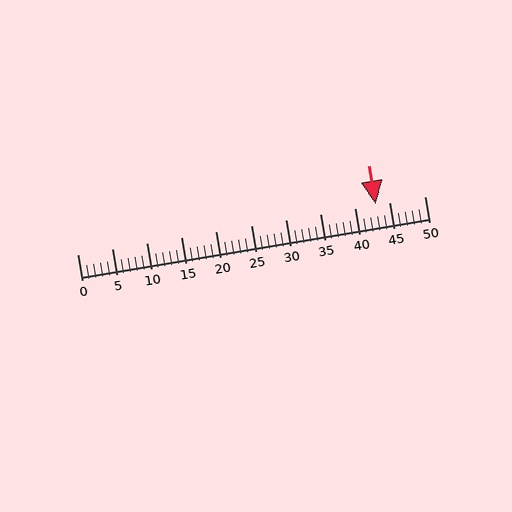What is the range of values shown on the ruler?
The ruler shows values from 0 to 50.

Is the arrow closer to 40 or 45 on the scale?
The arrow is closer to 45.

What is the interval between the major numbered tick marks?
The major tick marks are spaced 5 units apart.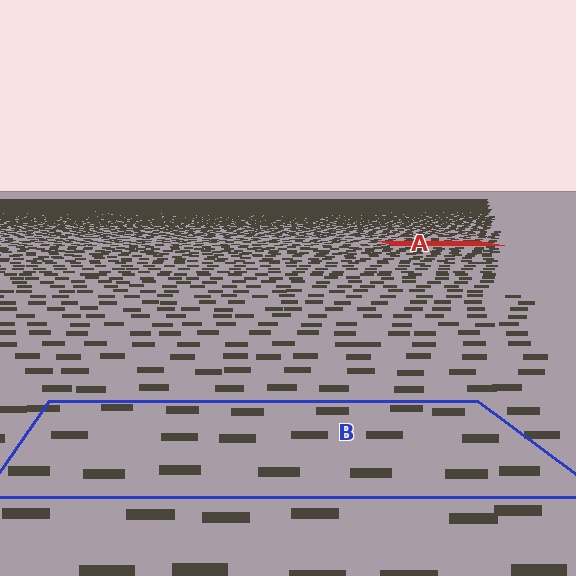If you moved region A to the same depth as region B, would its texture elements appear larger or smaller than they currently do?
They would appear larger. At a closer depth, the same texture elements are projected at a bigger on-screen size.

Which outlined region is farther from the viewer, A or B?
Region A is farther from the viewer — the texture elements inside it appear smaller and more densely packed.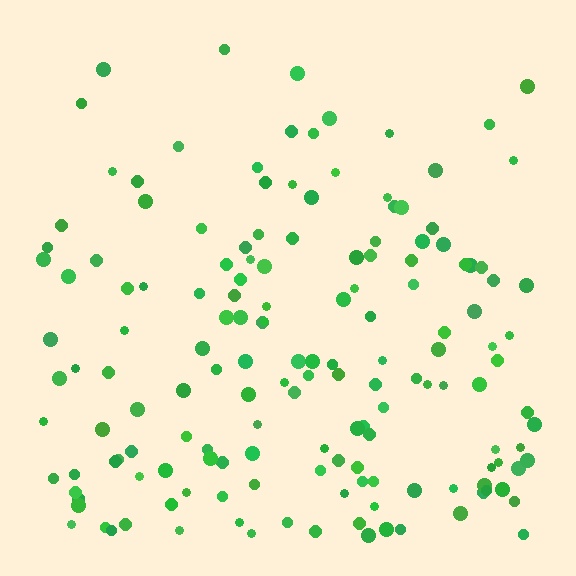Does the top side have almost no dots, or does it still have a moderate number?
Still a moderate number, just noticeably fewer than the bottom.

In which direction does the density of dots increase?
From top to bottom, with the bottom side densest.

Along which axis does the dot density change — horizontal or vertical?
Vertical.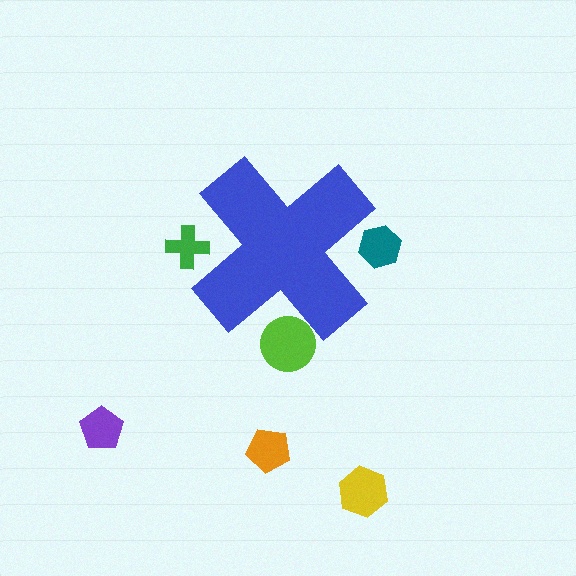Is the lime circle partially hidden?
Yes, the lime circle is partially hidden behind the blue cross.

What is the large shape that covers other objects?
A blue cross.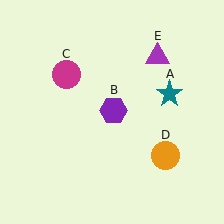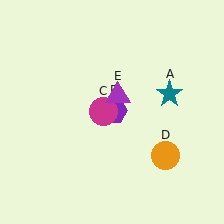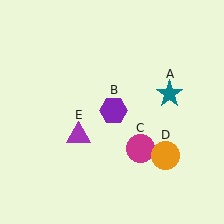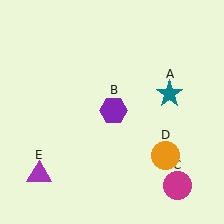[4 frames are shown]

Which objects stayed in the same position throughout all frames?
Teal star (object A) and purple hexagon (object B) and orange circle (object D) remained stationary.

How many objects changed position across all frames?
2 objects changed position: magenta circle (object C), purple triangle (object E).